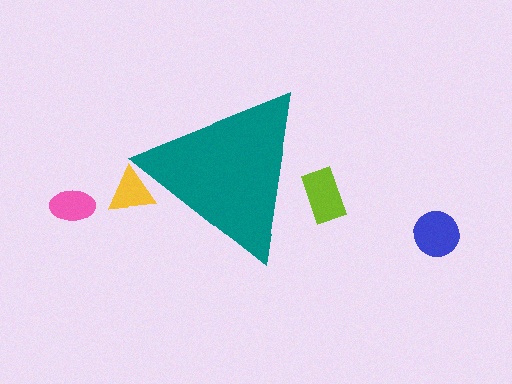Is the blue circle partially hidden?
No, the blue circle is fully visible.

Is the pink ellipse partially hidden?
No, the pink ellipse is fully visible.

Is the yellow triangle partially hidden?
Yes, the yellow triangle is partially hidden behind the teal triangle.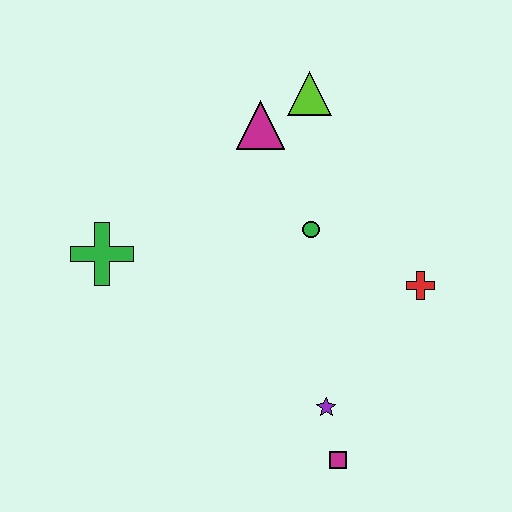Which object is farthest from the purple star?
The lime triangle is farthest from the purple star.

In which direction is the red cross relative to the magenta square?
The red cross is above the magenta square.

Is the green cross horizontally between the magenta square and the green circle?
No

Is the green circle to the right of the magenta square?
No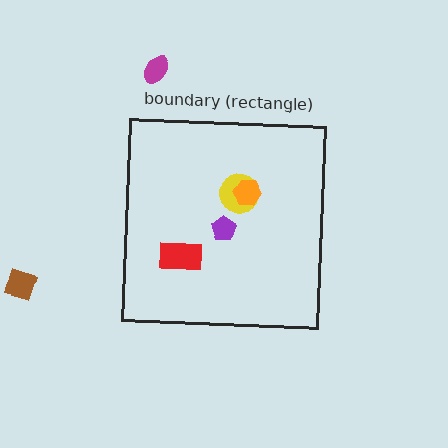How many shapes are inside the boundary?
4 inside, 2 outside.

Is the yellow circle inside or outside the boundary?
Inside.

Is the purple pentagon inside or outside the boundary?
Inside.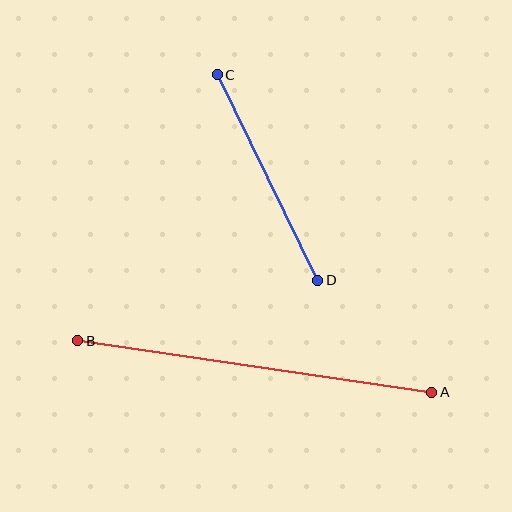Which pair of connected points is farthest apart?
Points A and B are farthest apart.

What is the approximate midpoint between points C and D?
The midpoint is at approximately (267, 178) pixels.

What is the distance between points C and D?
The distance is approximately 229 pixels.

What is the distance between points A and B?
The distance is approximately 358 pixels.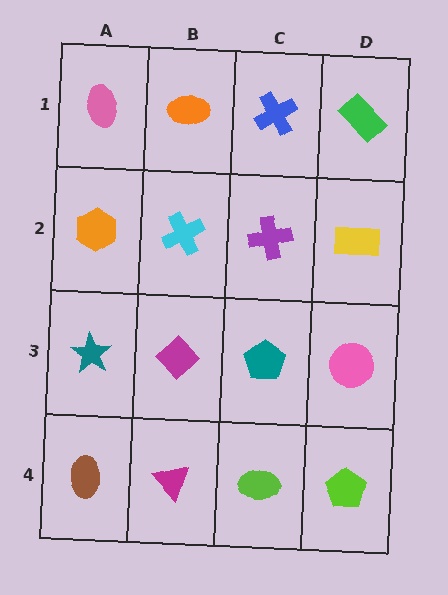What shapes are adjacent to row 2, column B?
An orange ellipse (row 1, column B), a magenta diamond (row 3, column B), an orange hexagon (row 2, column A), a purple cross (row 2, column C).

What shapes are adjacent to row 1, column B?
A cyan cross (row 2, column B), a pink ellipse (row 1, column A), a blue cross (row 1, column C).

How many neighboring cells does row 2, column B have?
4.